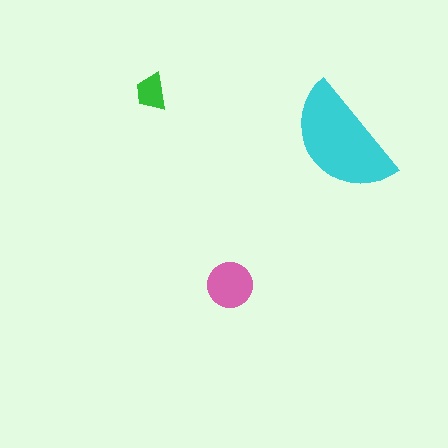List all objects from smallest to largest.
The green trapezoid, the pink circle, the cyan semicircle.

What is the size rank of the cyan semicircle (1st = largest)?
1st.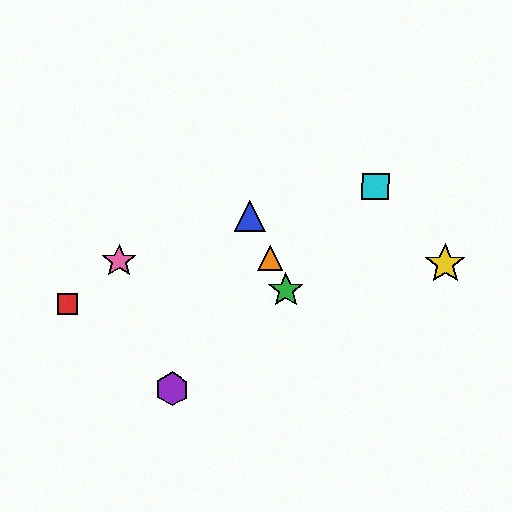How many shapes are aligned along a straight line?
3 shapes (the blue triangle, the green star, the orange triangle) are aligned along a straight line.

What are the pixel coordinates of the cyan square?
The cyan square is at (376, 186).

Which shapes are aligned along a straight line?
The blue triangle, the green star, the orange triangle are aligned along a straight line.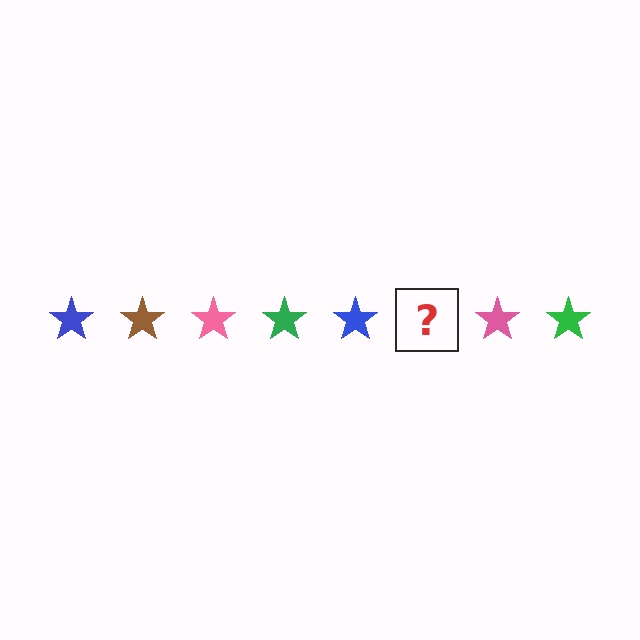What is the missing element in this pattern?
The missing element is a brown star.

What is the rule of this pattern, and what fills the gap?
The rule is that the pattern cycles through blue, brown, pink, green stars. The gap should be filled with a brown star.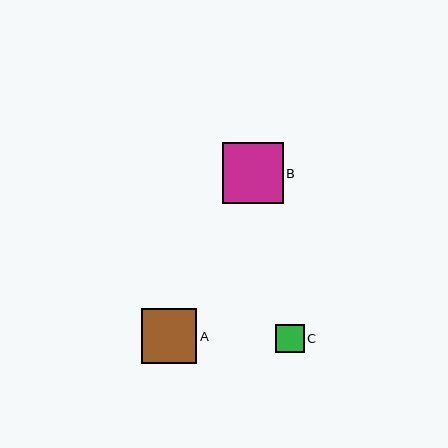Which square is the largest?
Square B is the largest with a size of approximately 61 pixels.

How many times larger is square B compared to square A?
Square B is approximately 1.1 times the size of square A.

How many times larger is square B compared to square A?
Square B is approximately 1.1 times the size of square A.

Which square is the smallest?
Square C is the smallest with a size of approximately 29 pixels.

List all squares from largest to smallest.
From largest to smallest: B, A, C.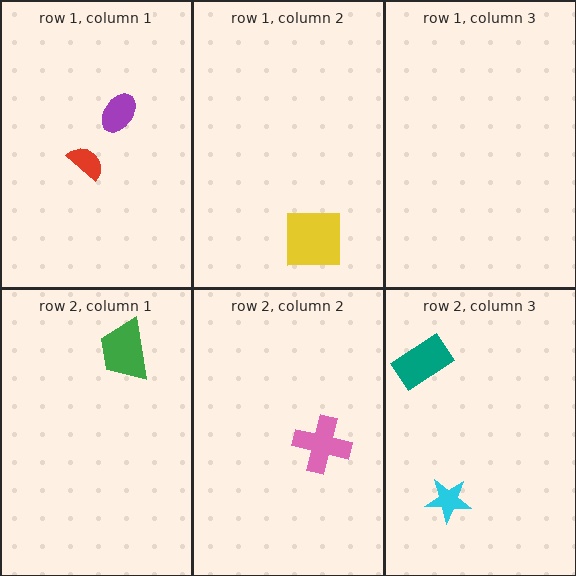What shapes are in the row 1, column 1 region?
The red semicircle, the purple ellipse.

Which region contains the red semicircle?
The row 1, column 1 region.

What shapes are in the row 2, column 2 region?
The pink cross.